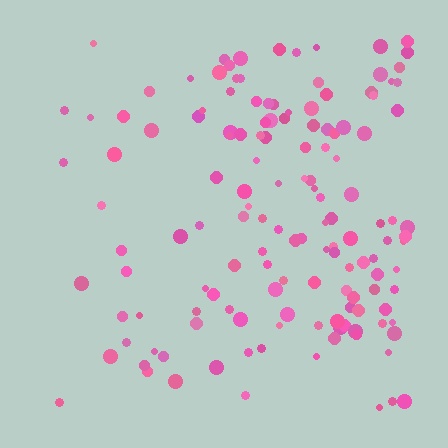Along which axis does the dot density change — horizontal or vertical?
Horizontal.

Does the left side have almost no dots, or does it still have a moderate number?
Still a moderate number, just noticeably fewer than the right.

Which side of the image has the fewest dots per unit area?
The left.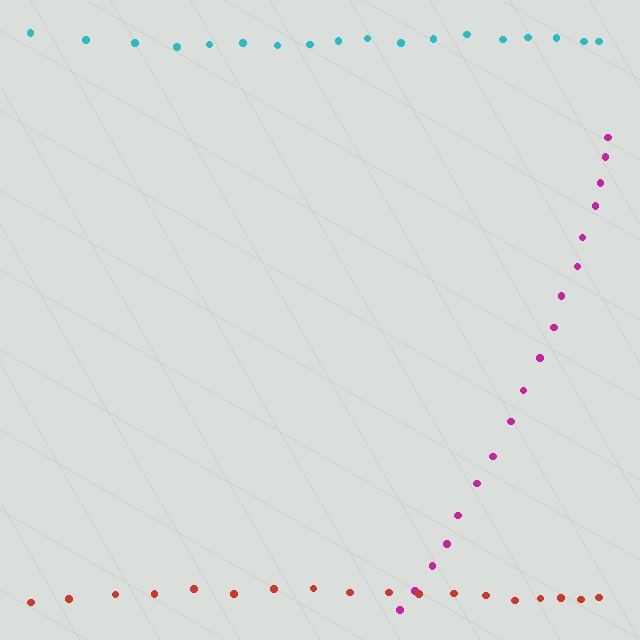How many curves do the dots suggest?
There are 3 distinct paths.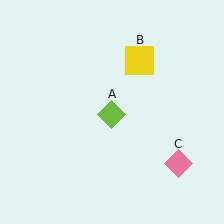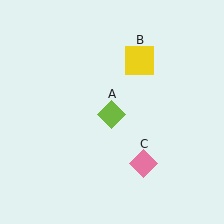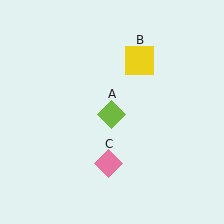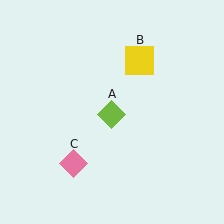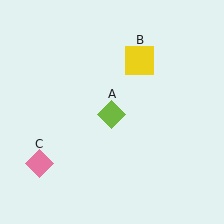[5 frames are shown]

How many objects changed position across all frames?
1 object changed position: pink diamond (object C).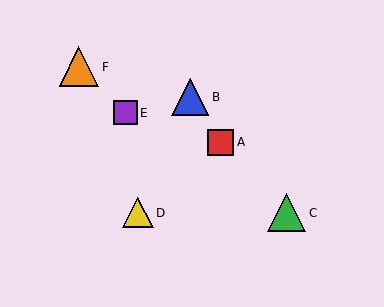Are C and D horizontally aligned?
Yes, both are at y≈213.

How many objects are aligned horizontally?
2 objects (C, D) are aligned horizontally.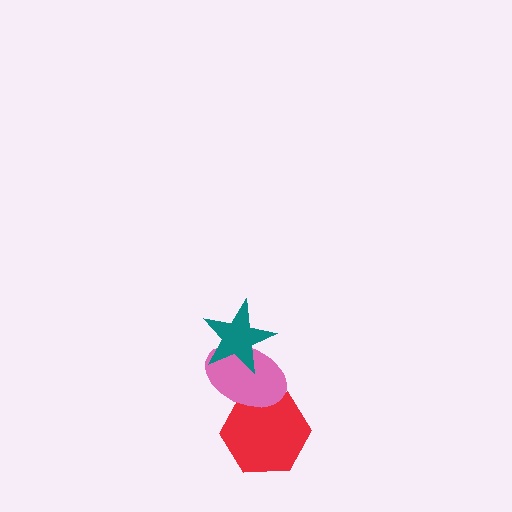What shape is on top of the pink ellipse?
The teal star is on top of the pink ellipse.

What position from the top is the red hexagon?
The red hexagon is 3rd from the top.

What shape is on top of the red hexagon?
The pink ellipse is on top of the red hexagon.